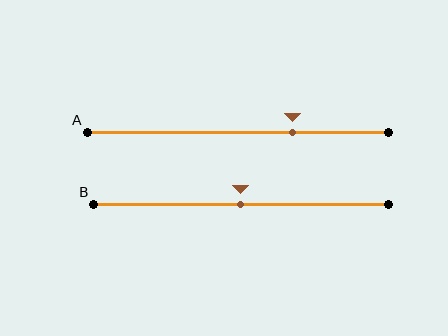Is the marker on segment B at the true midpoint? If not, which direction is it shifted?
Yes, the marker on segment B is at the true midpoint.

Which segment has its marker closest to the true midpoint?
Segment B has its marker closest to the true midpoint.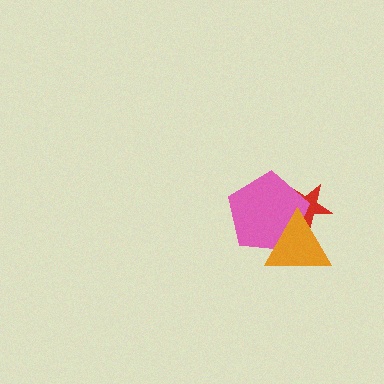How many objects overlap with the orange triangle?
2 objects overlap with the orange triangle.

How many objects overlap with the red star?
2 objects overlap with the red star.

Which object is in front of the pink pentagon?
The orange triangle is in front of the pink pentagon.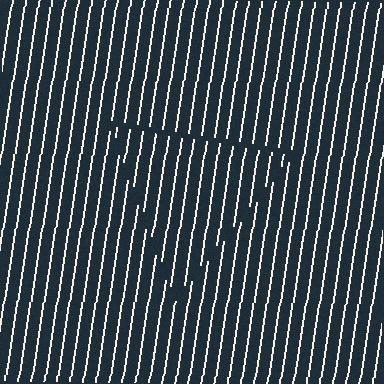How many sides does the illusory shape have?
3 sides — the line-ends trace a triangle.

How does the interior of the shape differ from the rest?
The interior of the shape contains the same grating, shifted by half a period — the contour is defined by the phase discontinuity where line-ends from the inner and outer gratings abut.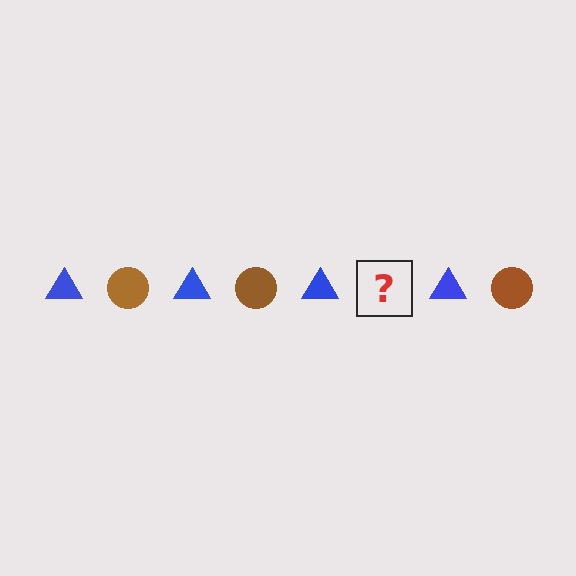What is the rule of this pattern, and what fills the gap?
The rule is that the pattern alternates between blue triangle and brown circle. The gap should be filled with a brown circle.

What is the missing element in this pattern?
The missing element is a brown circle.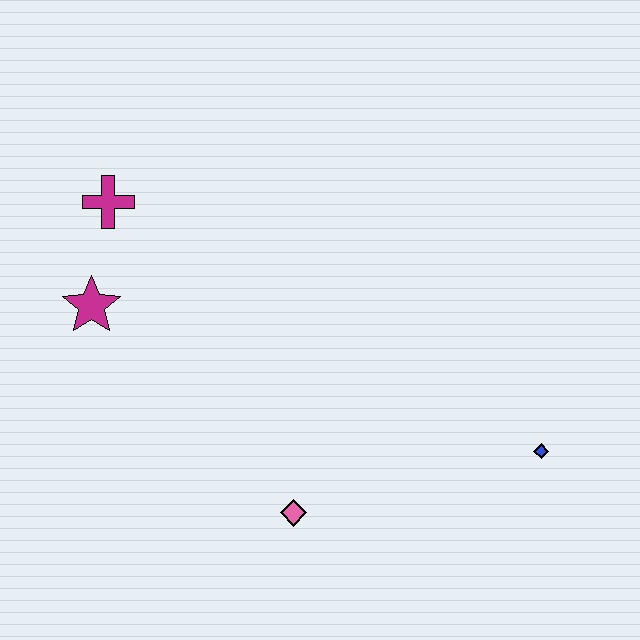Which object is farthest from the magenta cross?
The blue diamond is farthest from the magenta cross.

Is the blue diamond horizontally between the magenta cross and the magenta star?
No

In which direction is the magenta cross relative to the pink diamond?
The magenta cross is above the pink diamond.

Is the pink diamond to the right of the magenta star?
Yes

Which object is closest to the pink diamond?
The blue diamond is closest to the pink diamond.